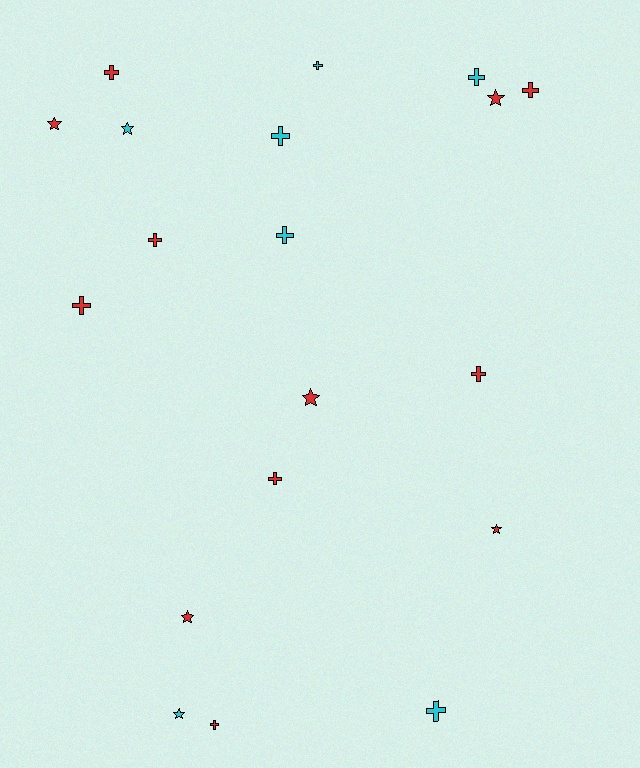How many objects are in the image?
There are 19 objects.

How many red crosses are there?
There are 7 red crosses.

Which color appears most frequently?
Red, with 12 objects.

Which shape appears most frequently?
Cross, with 12 objects.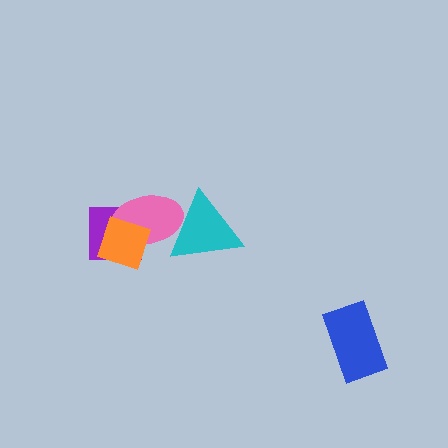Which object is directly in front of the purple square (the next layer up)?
The pink ellipse is directly in front of the purple square.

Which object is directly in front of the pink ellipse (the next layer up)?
The orange diamond is directly in front of the pink ellipse.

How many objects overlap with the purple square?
2 objects overlap with the purple square.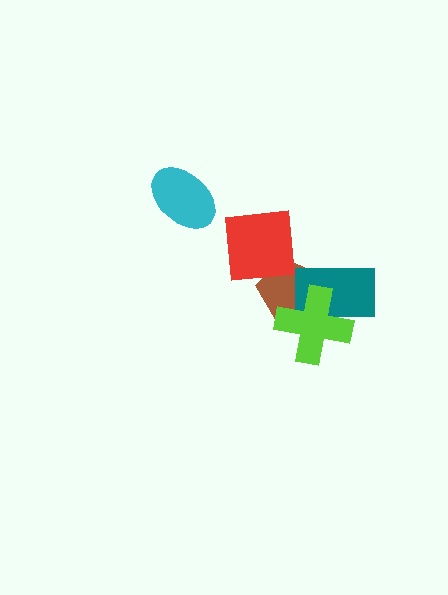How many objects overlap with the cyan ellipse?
0 objects overlap with the cyan ellipse.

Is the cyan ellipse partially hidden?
No, no other shape covers it.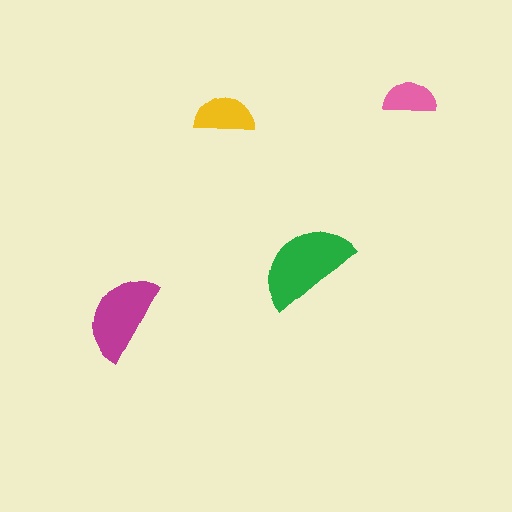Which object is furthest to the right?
The pink semicircle is rightmost.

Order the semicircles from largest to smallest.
the green one, the magenta one, the yellow one, the pink one.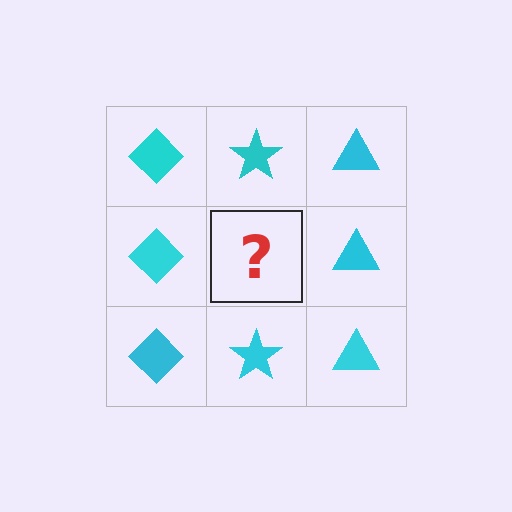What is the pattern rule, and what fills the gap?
The rule is that each column has a consistent shape. The gap should be filled with a cyan star.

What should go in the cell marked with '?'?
The missing cell should contain a cyan star.